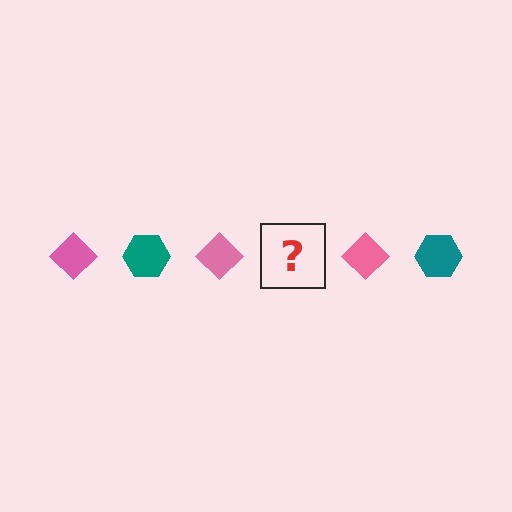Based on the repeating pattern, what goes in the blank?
The blank should be a teal hexagon.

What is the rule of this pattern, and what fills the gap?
The rule is that the pattern alternates between pink diamond and teal hexagon. The gap should be filled with a teal hexagon.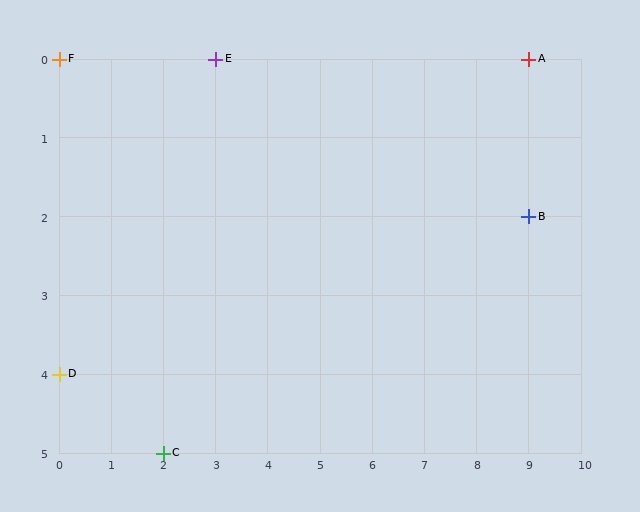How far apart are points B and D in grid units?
Points B and D are 9 columns and 2 rows apart (about 9.2 grid units diagonally).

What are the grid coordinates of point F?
Point F is at grid coordinates (0, 0).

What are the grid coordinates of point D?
Point D is at grid coordinates (0, 4).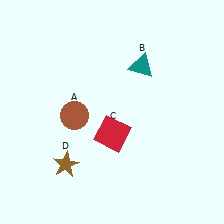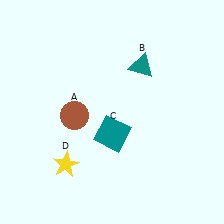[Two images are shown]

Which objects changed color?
C changed from red to teal. D changed from brown to yellow.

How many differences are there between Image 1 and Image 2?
There are 2 differences between the two images.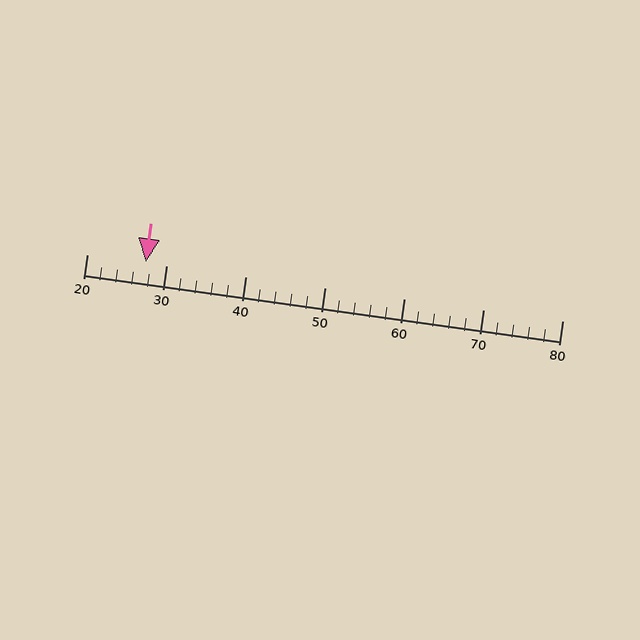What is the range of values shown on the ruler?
The ruler shows values from 20 to 80.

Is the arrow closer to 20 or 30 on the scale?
The arrow is closer to 30.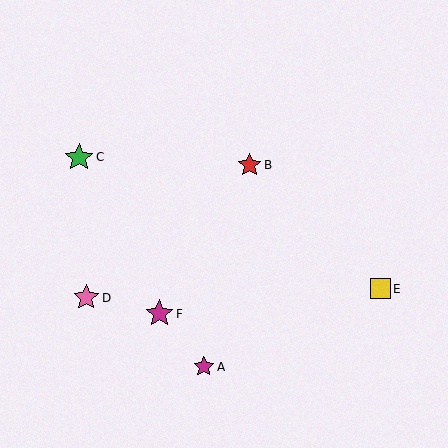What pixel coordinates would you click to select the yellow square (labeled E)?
Click at (380, 289) to select the yellow square E.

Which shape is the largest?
The green star (labeled C) is the largest.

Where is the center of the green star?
The center of the green star is at (79, 157).